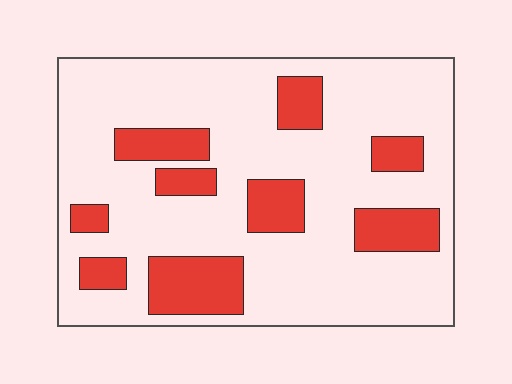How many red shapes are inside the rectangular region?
9.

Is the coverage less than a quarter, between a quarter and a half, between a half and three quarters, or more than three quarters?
Less than a quarter.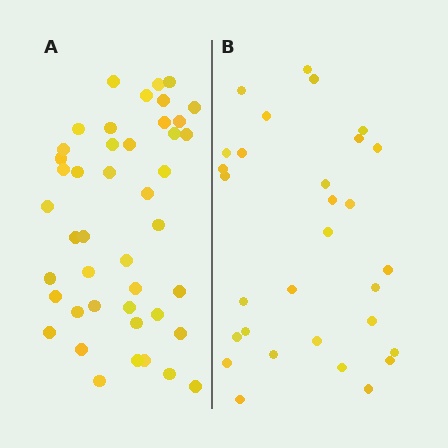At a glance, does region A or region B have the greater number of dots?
Region A (the left region) has more dots.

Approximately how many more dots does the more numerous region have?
Region A has approximately 15 more dots than region B.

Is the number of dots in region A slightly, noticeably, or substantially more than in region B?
Region A has substantially more. The ratio is roughly 1.5 to 1.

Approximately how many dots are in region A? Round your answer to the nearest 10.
About 40 dots. (The exact count is 44, which rounds to 40.)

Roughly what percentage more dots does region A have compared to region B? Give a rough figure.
About 45% more.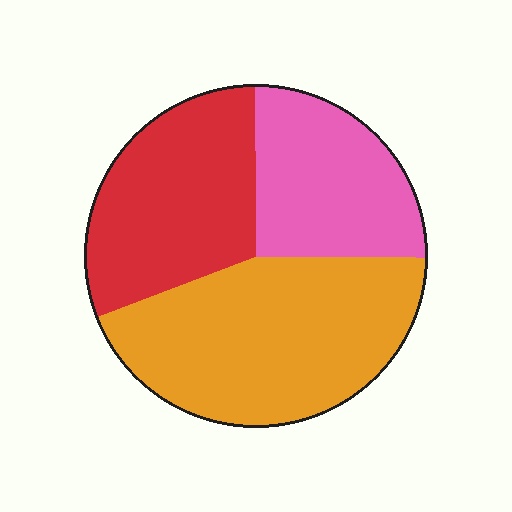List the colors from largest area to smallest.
From largest to smallest: orange, red, pink.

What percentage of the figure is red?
Red takes up between a sixth and a third of the figure.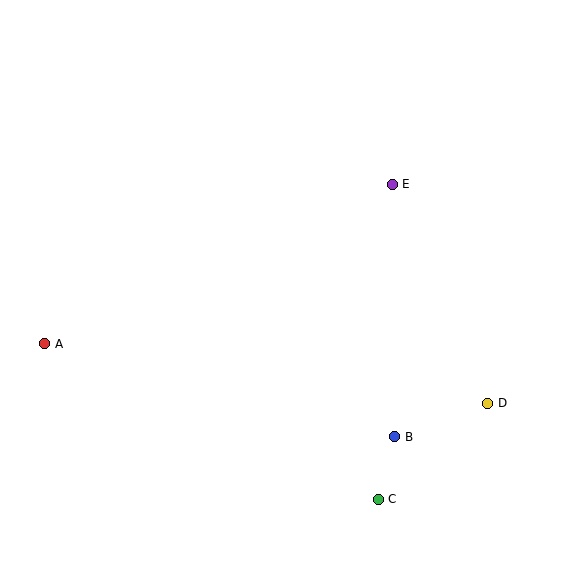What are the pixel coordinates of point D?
Point D is at (488, 403).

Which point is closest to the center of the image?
Point E at (392, 184) is closest to the center.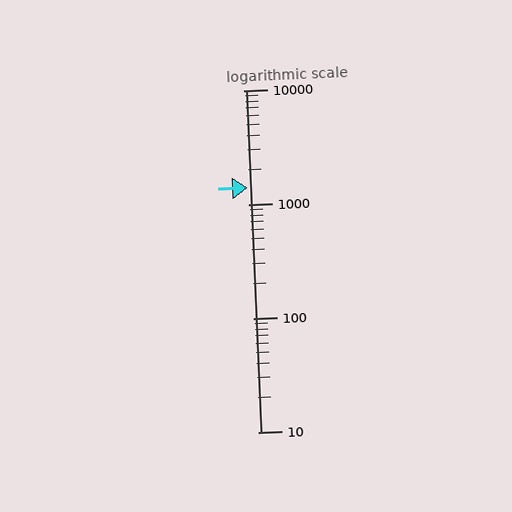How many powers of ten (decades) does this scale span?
The scale spans 3 decades, from 10 to 10000.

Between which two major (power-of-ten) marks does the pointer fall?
The pointer is between 1000 and 10000.